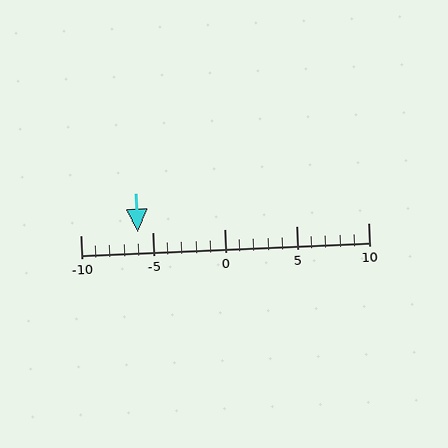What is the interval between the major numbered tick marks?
The major tick marks are spaced 5 units apart.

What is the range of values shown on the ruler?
The ruler shows values from -10 to 10.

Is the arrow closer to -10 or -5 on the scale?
The arrow is closer to -5.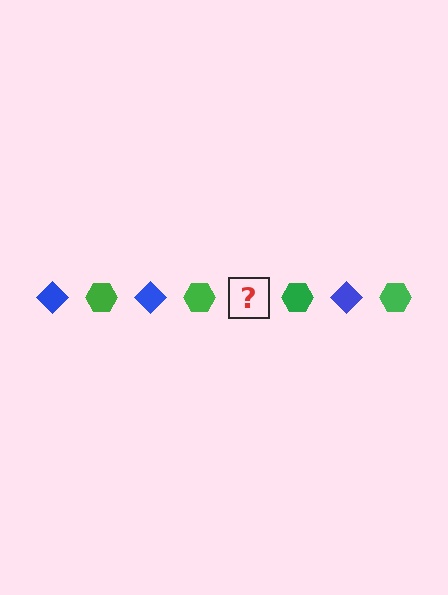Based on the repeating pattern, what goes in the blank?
The blank should be a blue diamond.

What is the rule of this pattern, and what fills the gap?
The rule is that the pattern alternates between blue diamond and green hexagon. The gap should be filled with a blue diamond.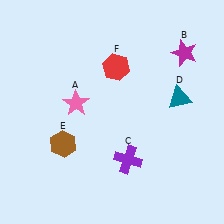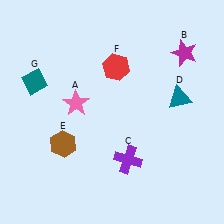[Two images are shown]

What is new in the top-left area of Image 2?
A teal diamond (G) was added in the top-left area of Image 2.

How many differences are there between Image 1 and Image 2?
There is 1 difference between the two images.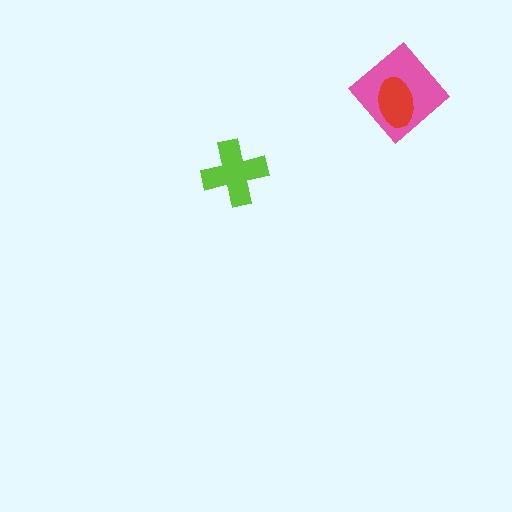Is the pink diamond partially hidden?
Yes, it is partially covered by another shape.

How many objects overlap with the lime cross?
0 objects overlap with the lime cross.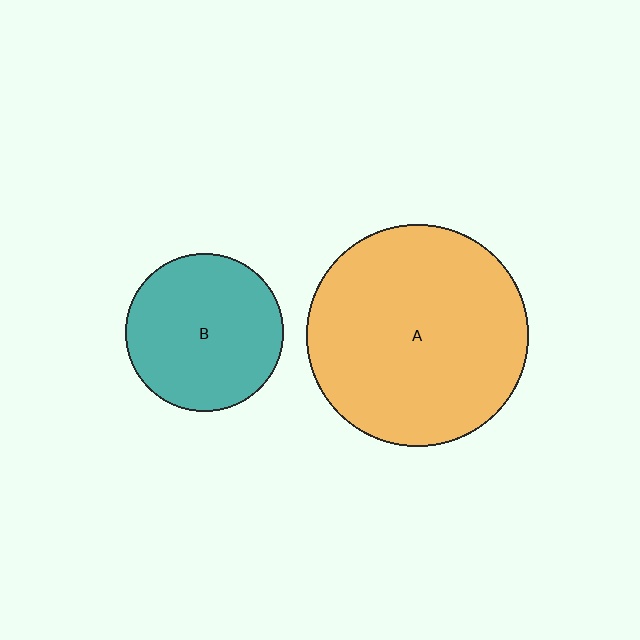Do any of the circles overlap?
No, none of the circles overlap.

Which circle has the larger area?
Circle A (orange).